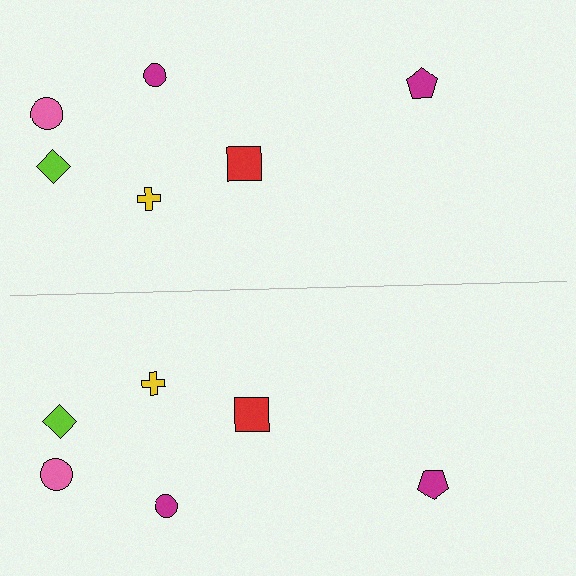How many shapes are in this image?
There are 12 shapes in this image.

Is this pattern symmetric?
Yes, this pattern has bilateral (reflection) symmetry.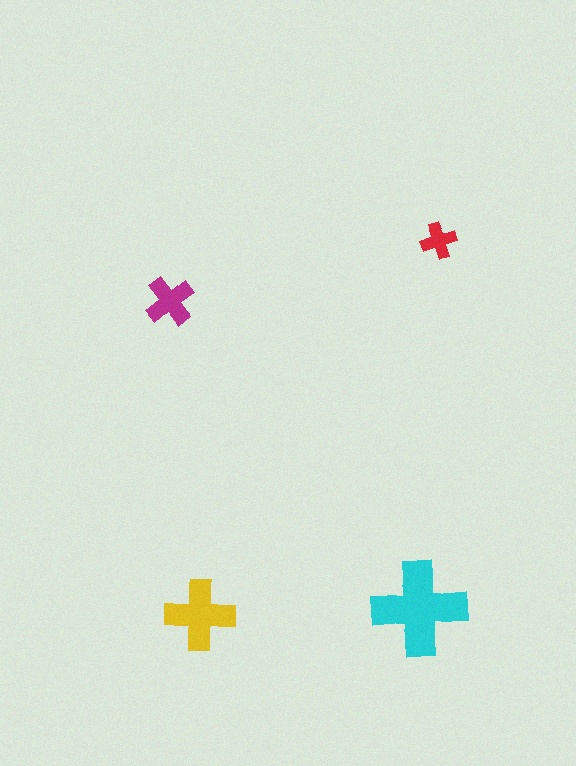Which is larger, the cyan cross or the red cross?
The cyan one.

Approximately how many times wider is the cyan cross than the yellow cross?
About 1.5 times wider.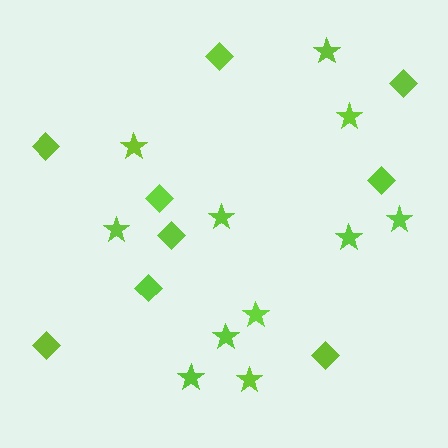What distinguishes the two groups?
There are 2 groups: one group of stars (11) and one group of diamonds (9).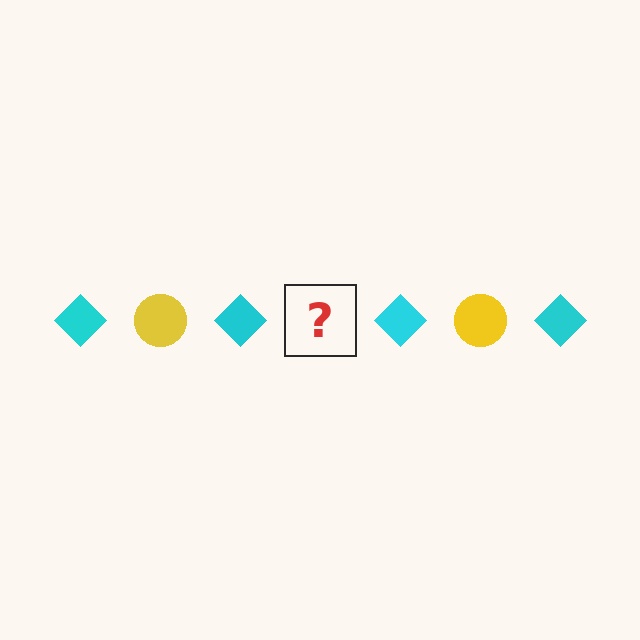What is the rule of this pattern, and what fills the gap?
The rule is that the pattern alternates between cyan diamond and yellow circle. The gap should be filled with a yellow circle.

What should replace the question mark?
The question mark should be replaced with a yellow circle.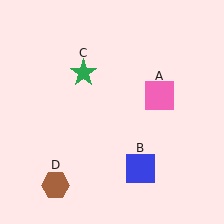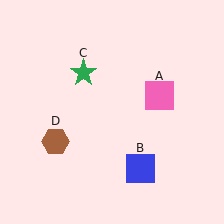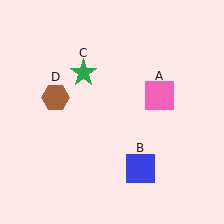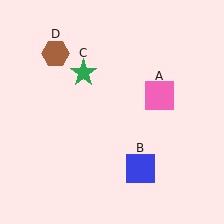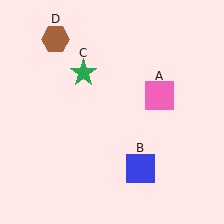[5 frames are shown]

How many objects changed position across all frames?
1 object changed position: brown hexagon (object D).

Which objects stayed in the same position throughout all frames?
Pink square (object A) and blue square (object B) and green star (object C) remained stationary.